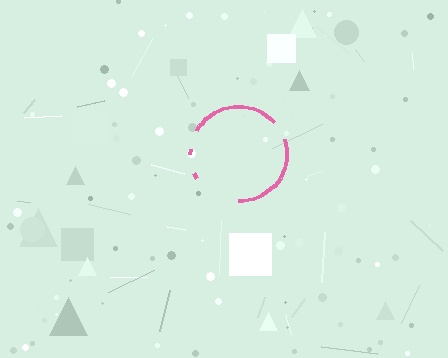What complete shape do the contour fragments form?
The contour fragments form a circle.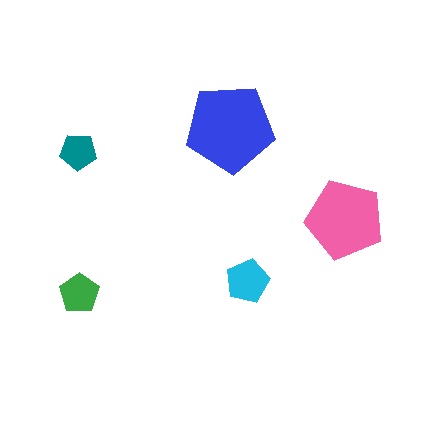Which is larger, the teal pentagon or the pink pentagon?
The pink one.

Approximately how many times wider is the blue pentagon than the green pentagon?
About 2 times wider.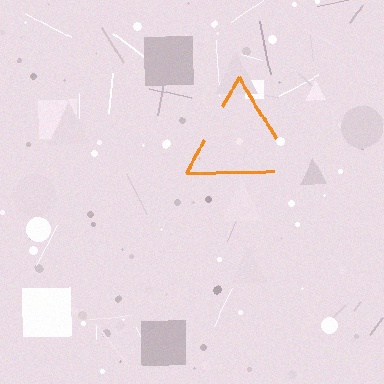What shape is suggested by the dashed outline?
The dashed outline suggests a triangle.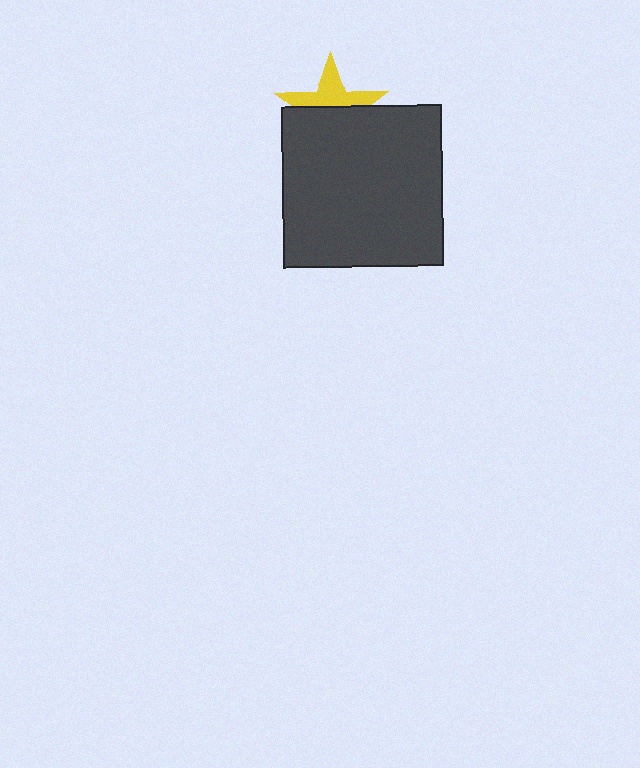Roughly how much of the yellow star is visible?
About half of it is visible (roughly 45%).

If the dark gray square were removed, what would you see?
You would see the complete yellow star.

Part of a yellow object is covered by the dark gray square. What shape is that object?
It is a star.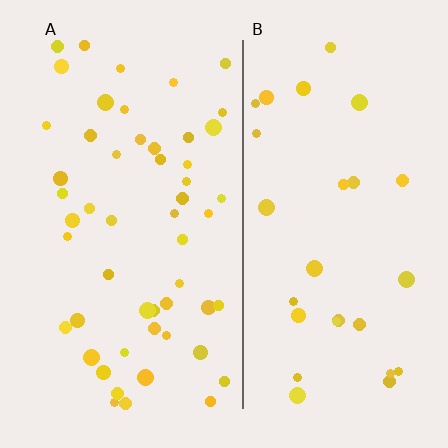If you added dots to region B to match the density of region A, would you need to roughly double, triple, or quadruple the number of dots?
Approximately double.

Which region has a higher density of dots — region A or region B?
A (the left).